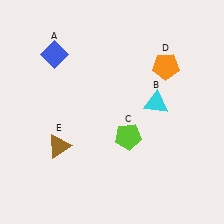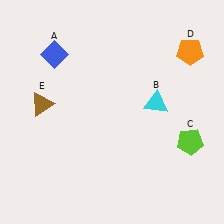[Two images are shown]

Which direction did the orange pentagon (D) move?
The orange pentagon (D) moved right.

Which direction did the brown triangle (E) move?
The brown triangle (E) moved up.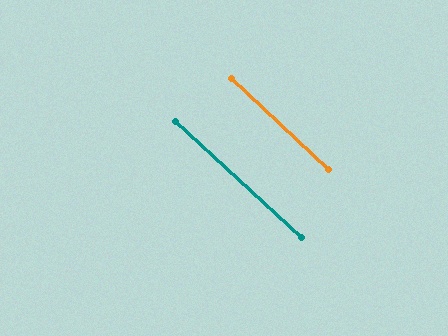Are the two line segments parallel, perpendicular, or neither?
Parallel — their directions differ by only 0.2°.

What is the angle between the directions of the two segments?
Approximately 0 degrees.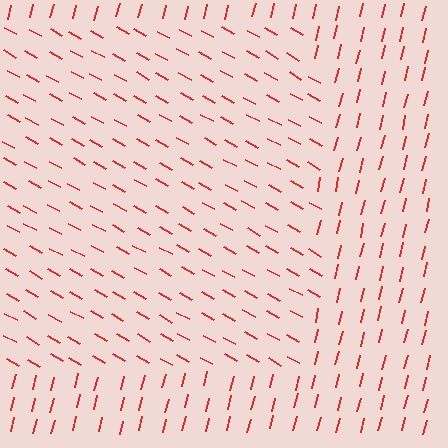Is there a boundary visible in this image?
Yes, there is a texture boundary formed by a change in line orientation.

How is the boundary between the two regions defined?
The boundary is defined purely by a change in line orientation (approximately 75 degrees difference). All lines are the same color and thickness.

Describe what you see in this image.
The image is filled with small red line segments. A rectangle region in the image has lines oriented differently from the surrounding lines, creating a visible texture boundary.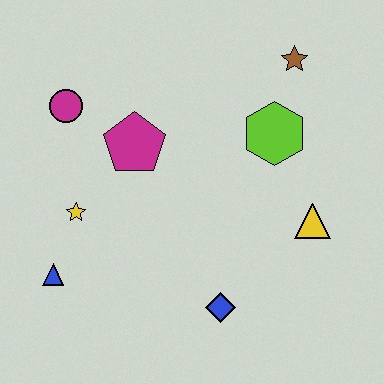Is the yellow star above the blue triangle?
Yes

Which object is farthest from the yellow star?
The brown star is farthest from the yellow star.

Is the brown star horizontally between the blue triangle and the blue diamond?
No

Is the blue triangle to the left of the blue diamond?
Yes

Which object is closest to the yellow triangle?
The lime hexagon is closest to the yellow triangle.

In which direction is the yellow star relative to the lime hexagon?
The yellow star is to the left of the lime hexagon.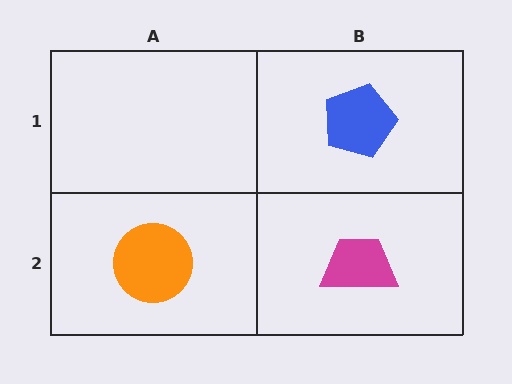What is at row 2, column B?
A magenta trapezoid.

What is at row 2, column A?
An orange circle.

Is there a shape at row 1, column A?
No, that cell is empty.